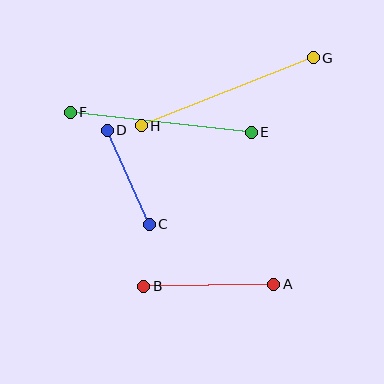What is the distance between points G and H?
The distance is approximately 185 pixels.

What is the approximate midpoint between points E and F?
The midpoint is at approximately (161, 122) pixels.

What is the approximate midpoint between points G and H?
The midpoint is at approximately (227, 92) pixels.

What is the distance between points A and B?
The distance is approximately 130 pixels.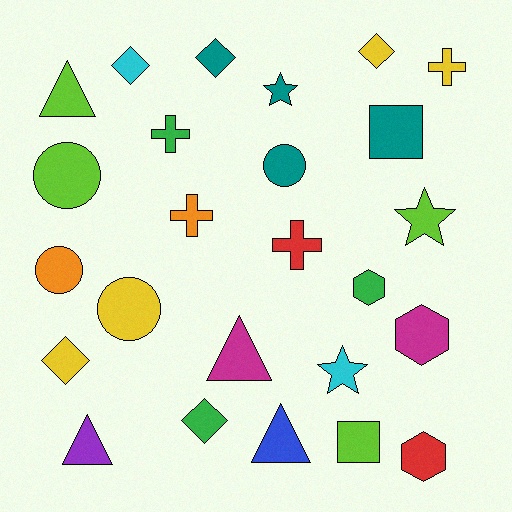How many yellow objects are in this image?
There are 4 yellow objects.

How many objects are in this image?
There are 25 objects.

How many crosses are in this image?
There are 4 crosses.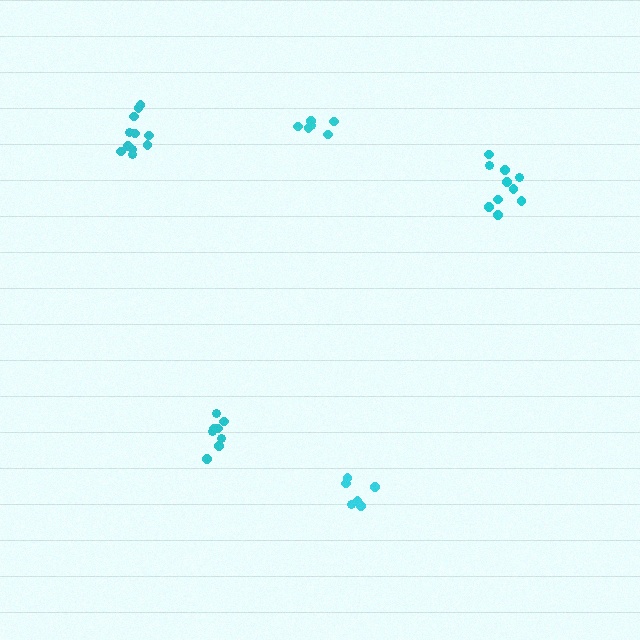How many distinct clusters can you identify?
There are 5 distinct clusters.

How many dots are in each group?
Group 1: 8 dots, Group 2: 11 dots, Group 3: 6 dots, Group 4: 10 dots, Group 5: 6 dots (41 total).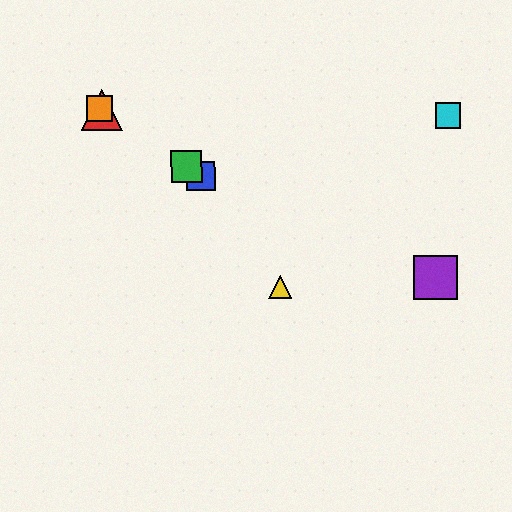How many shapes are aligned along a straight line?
4 shapes (the red triangle, the blue square, the green square, the orange square) are aligned along a straight line.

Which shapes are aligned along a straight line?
The red triangle, the blue square, the green square, the orange square are aligned along a straight line.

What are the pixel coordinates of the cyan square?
The cyan square is at (448, 116).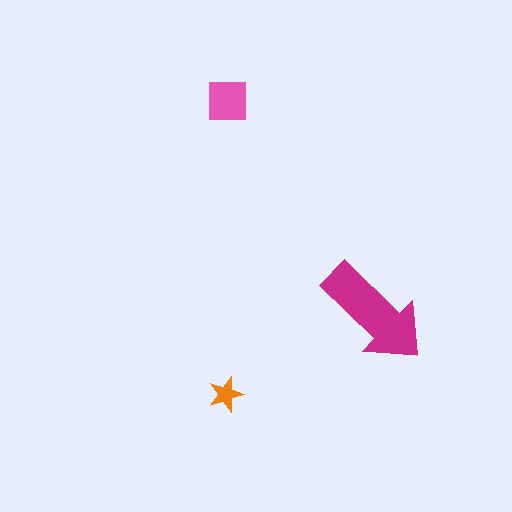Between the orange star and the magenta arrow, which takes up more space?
The magenta arrow.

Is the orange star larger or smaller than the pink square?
Smaller.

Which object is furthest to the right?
The magenta arrow is rightmost.